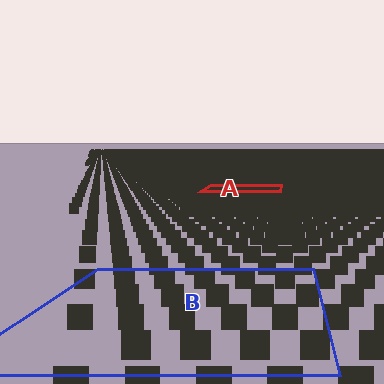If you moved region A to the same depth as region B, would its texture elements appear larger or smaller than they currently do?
They would appear larger. At a closer depth, the same texture elements are projected at a bigger on-screen size.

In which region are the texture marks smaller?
The texture marks are smaller in region A, because it is farther away.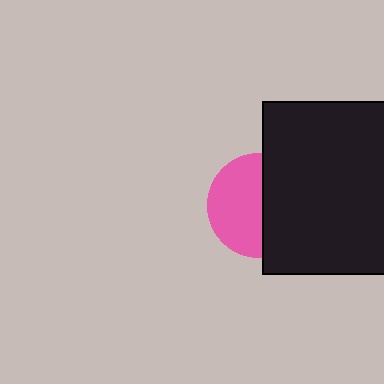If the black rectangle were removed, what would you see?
You would see the complete pink circle.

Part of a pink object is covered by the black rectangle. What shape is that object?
It is a circle.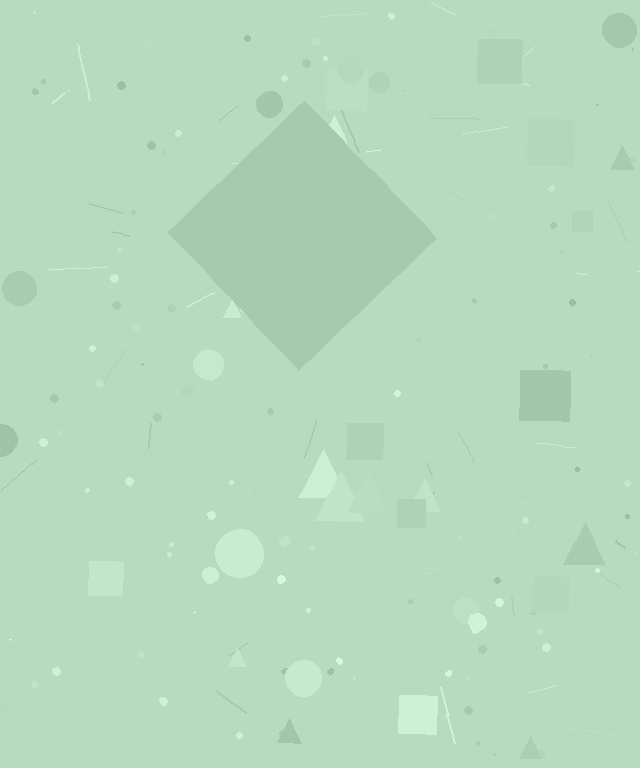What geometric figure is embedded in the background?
A diamond is embedded in the background.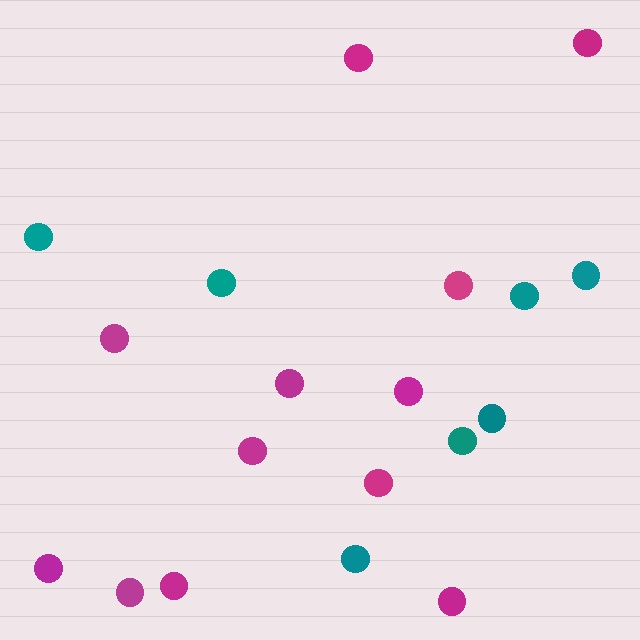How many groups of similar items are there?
There are 2 groups: one group of teal circles (7) and one group of magenta circles (12).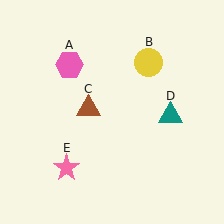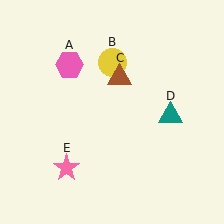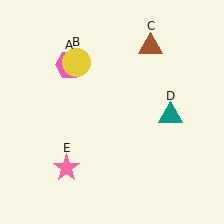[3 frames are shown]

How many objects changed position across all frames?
2 objects changed position: yellow circle (object B), brown triangle (object C).